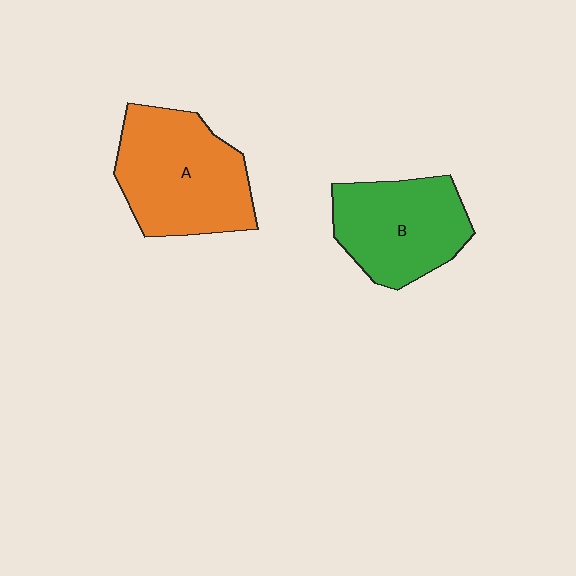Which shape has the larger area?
Shape A (orange).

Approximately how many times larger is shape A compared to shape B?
Approximately 1.2 times.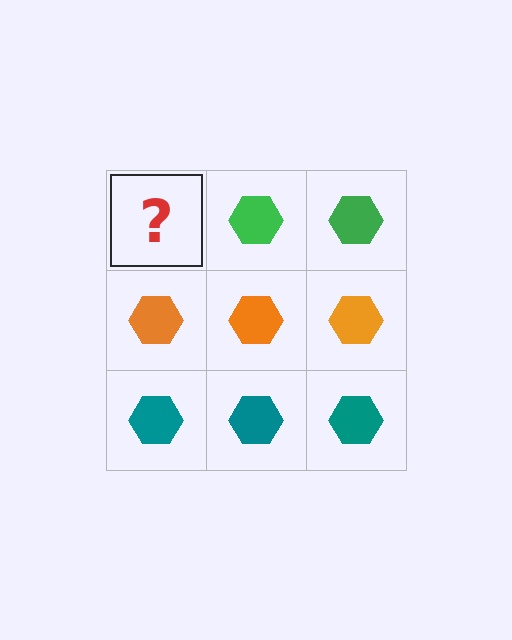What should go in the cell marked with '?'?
The missing cell should contain a green hexagon.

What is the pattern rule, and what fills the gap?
The rule is that each row has a consistent color. The gap should be filled with a green hexagon.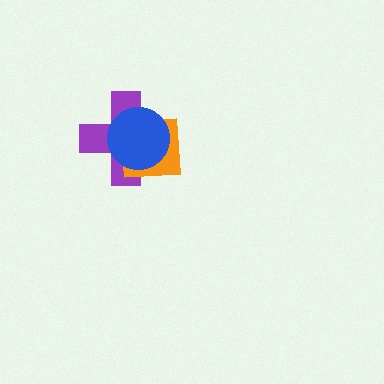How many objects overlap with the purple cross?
2 objects overlap with the purple cross.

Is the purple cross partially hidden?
Yes, it is partially covered by another shape.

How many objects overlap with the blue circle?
2 objects overlap with the blue circle.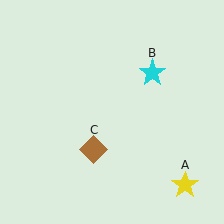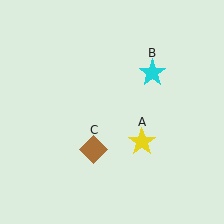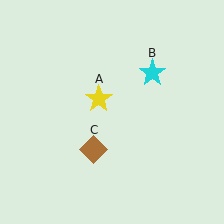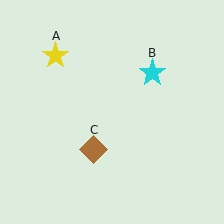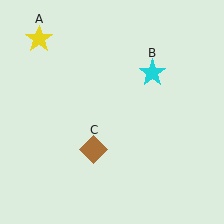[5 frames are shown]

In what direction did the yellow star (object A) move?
The yellow star (object A) moved up and to the left.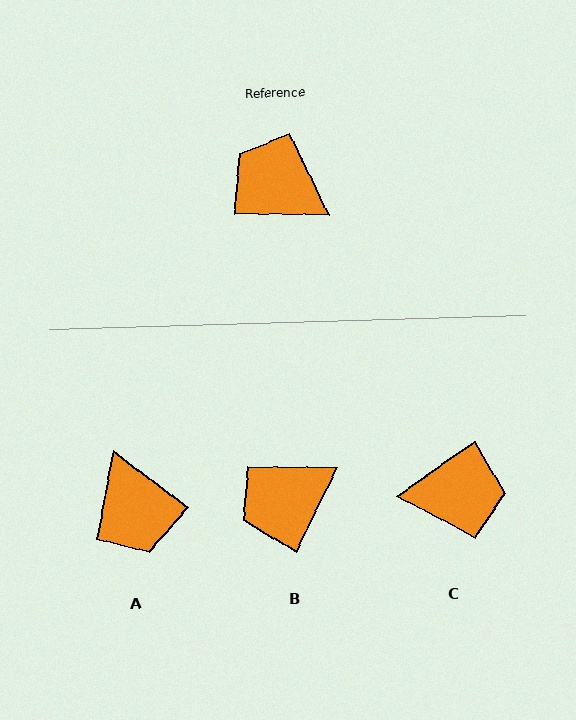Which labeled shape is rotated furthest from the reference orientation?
A, about 144 degrees away.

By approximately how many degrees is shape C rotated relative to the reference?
Approximately 144 degrees clockwise.